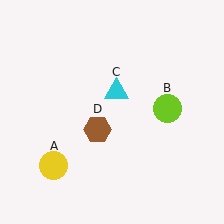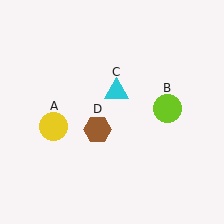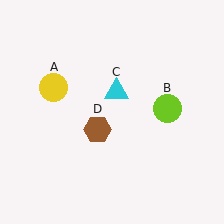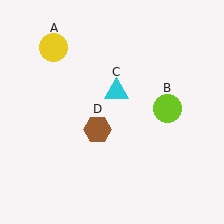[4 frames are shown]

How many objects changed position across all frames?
1 object changed position: yellow circle (object A).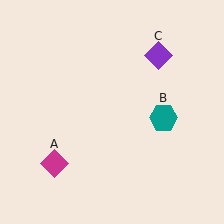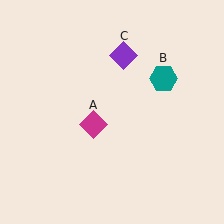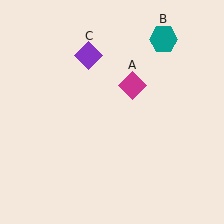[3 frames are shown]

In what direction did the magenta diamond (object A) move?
The magenta diamond (object A) moved up and to the right.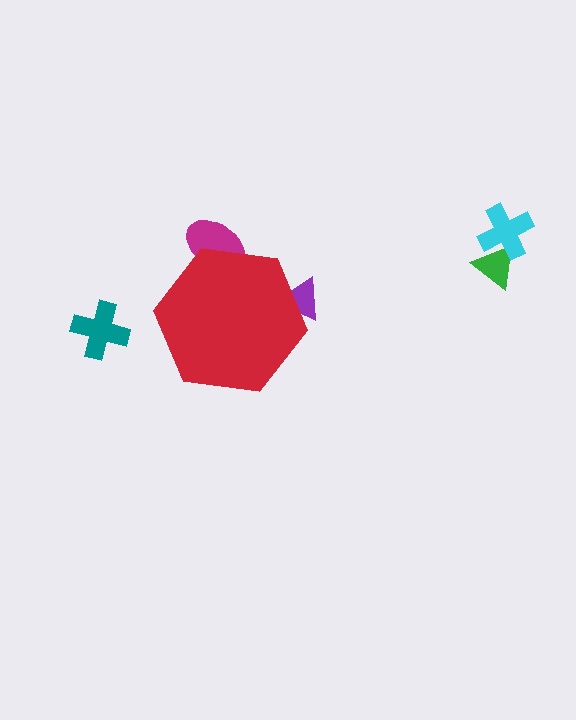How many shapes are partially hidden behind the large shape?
2 shapes are partially hidden.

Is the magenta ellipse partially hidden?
Yes, the magenta ellipse is partially hidden behind the red hexagon.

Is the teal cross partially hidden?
No, the teal cross is fully visible.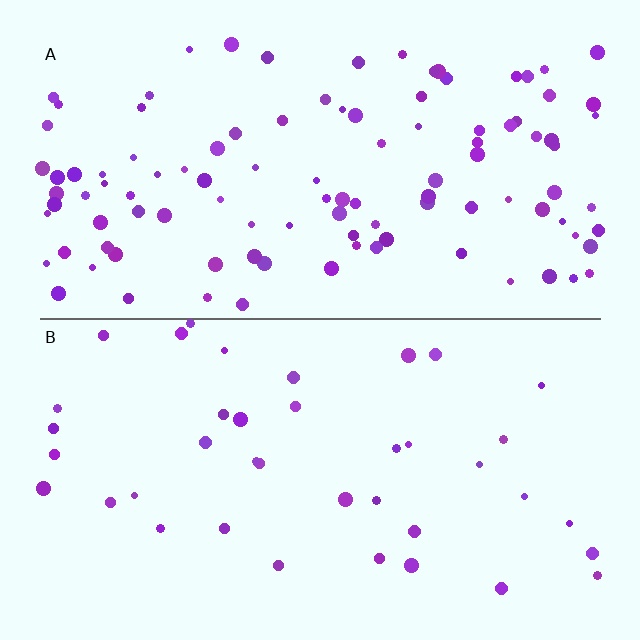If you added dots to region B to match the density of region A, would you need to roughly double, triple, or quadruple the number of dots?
Approximately triple.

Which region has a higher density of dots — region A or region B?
A (the top).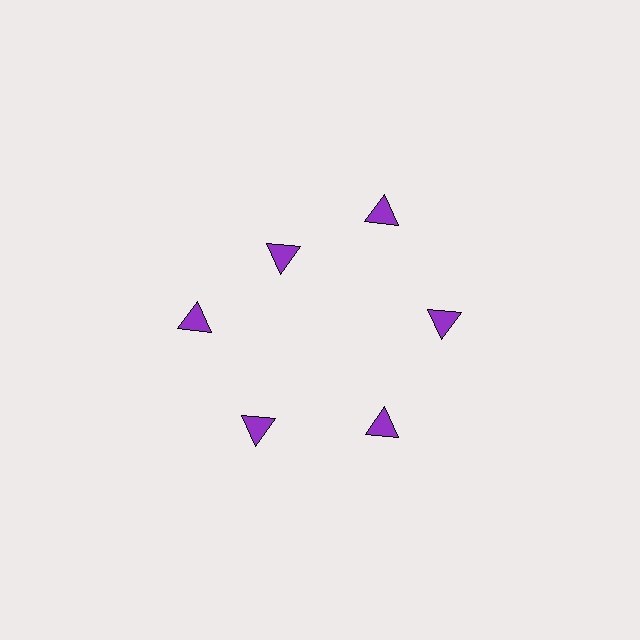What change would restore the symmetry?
The symmetry would be restored by moving it outward, back onto the ring so that all 6 triangles sit at equal angles and equal distance from the center.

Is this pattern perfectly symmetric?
No. The 6 purple triangles are arranged in a ring, but one element near the 11 o'clock position is pulled inward toward the center, breaking the 6-fold rotational symmetry.